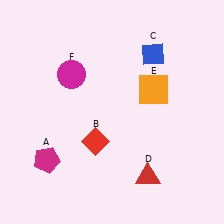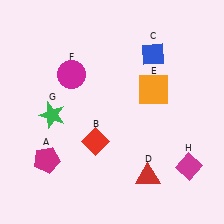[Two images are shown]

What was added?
A green star (G), a magenta diamond (H) were added in Image 2.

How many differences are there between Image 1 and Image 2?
There are 2 differences between the two images.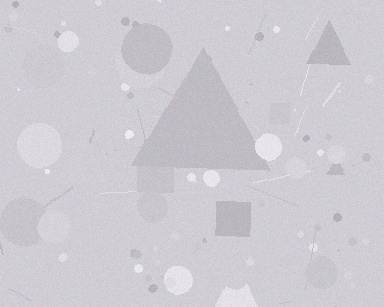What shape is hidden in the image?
A triangle is hidden in the image.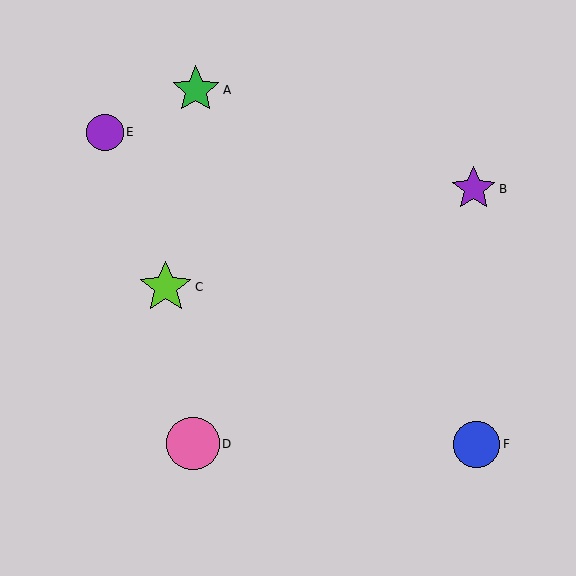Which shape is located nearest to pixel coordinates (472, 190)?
The purple star (labeled B) at (474, 189) is nearest to that location.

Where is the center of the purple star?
The center of the purple star is at (474, 189).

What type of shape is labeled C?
Shape C is a lime star.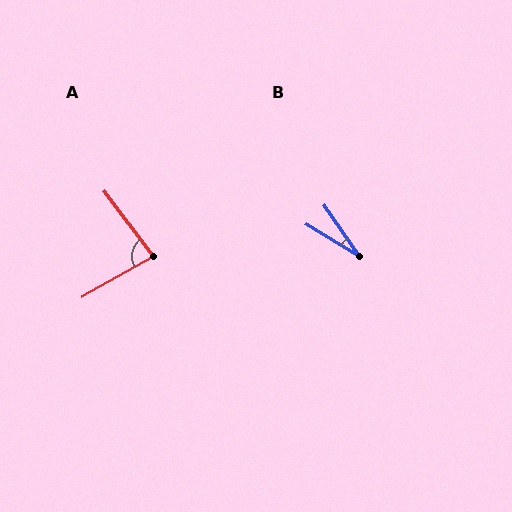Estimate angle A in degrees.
Approximately 83 degrees.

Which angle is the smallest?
B, at approximately 24 degrees.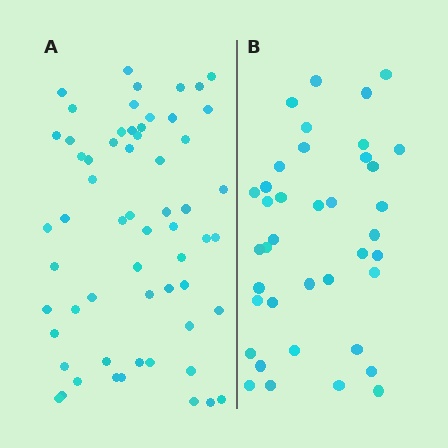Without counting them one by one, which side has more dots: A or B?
Region A (the left region) has more dots.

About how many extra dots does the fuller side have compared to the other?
Region A has approximately 20 more dots than region B.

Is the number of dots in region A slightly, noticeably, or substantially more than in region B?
Region A has substantially more. The ratio is roughly 1.5 to 1.